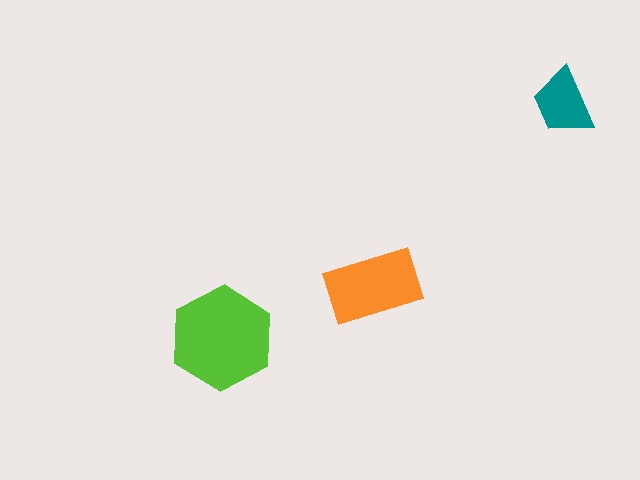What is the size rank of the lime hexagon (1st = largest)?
1st.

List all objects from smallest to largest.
The teal trapezoid, the orange rectangle, the lime hexagon.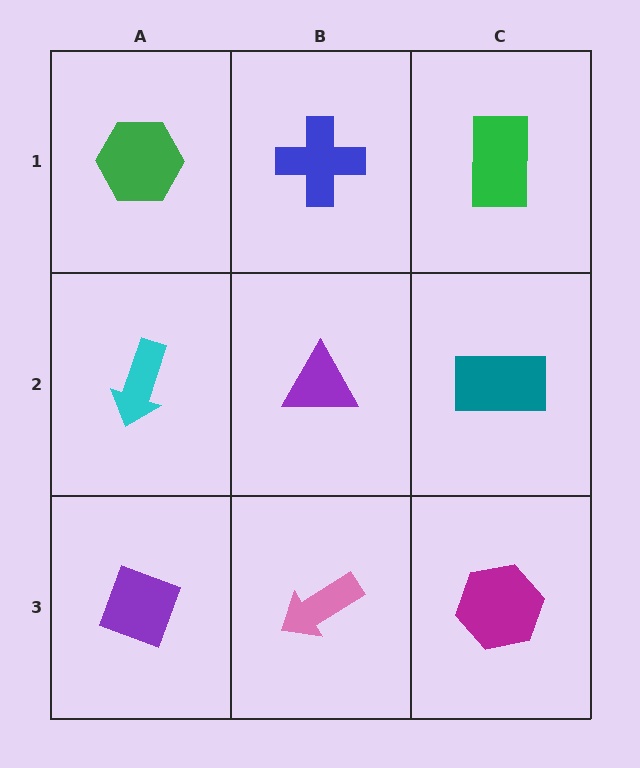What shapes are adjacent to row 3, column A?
A cyan arrow (row 2, column A), a pink arrow (row 3, column B).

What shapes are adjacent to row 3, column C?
A teal rectangle (row 2, column C), a pink arrow (row 3, column B).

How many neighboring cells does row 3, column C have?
2.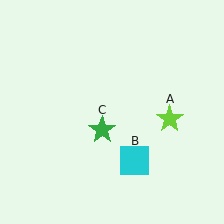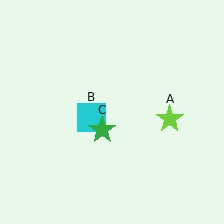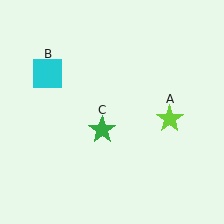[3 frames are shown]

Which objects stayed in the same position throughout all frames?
Lime star (object A) and green star (object C) remained stationary.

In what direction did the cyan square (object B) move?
The cyan square (object B) moved up and to the left.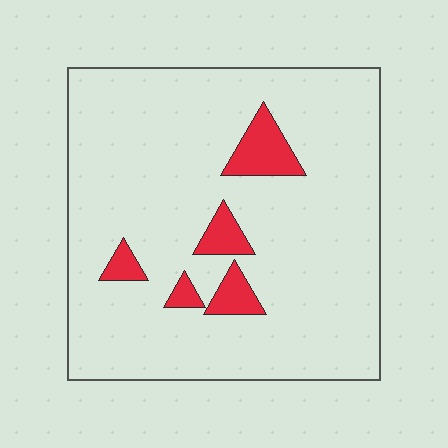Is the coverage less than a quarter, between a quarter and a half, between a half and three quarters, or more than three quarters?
Less than a quarter.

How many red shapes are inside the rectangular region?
5.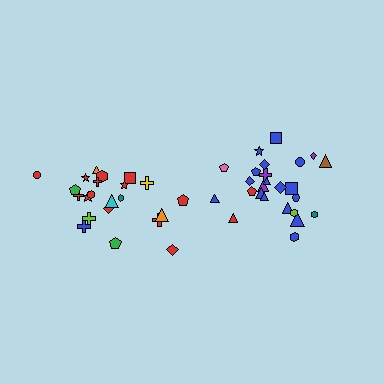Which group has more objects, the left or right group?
The right group.